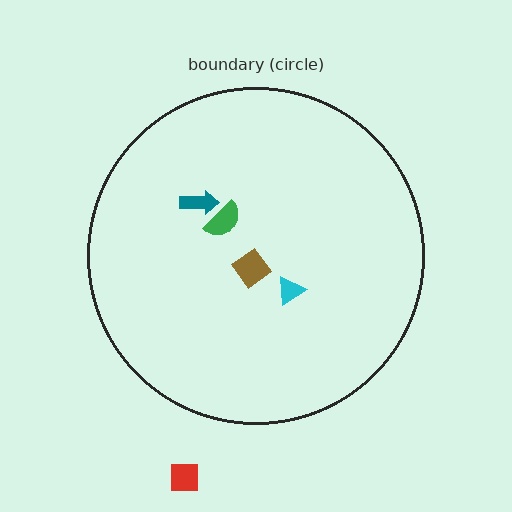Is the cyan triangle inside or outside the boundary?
Inside.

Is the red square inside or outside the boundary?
Outside.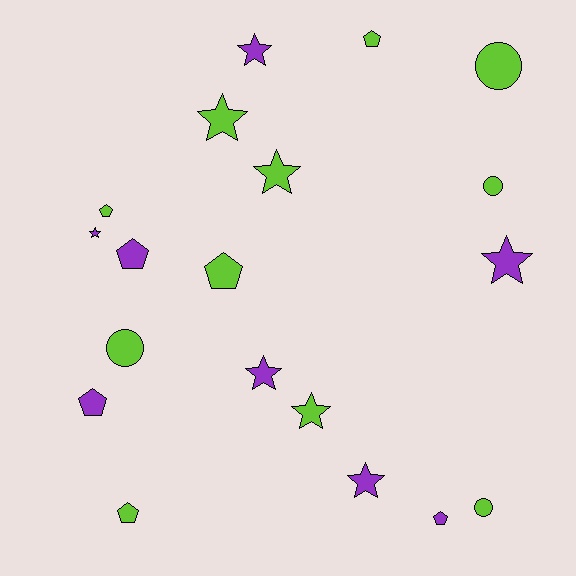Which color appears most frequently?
Lime, with 11 objects.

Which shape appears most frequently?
Star, with 8 objects.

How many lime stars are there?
There are 3 lime stars.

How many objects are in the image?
There are 19 objects.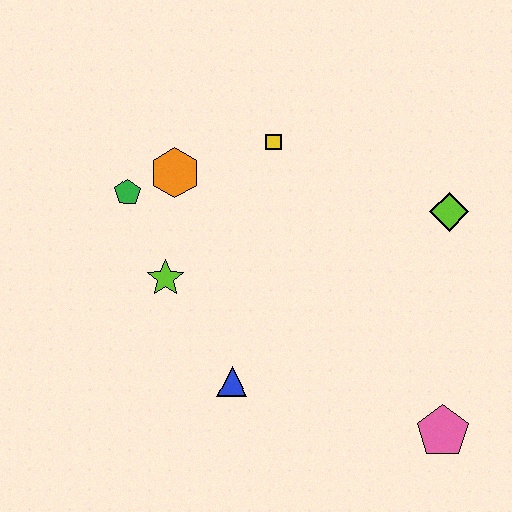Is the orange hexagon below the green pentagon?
No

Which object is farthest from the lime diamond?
The green pentagon is farthest from the lime diamond.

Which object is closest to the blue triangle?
The lime star is closest to the blue triangle.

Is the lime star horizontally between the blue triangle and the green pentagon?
Yes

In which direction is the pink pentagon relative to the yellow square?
The pink pentagon is below the yellow square.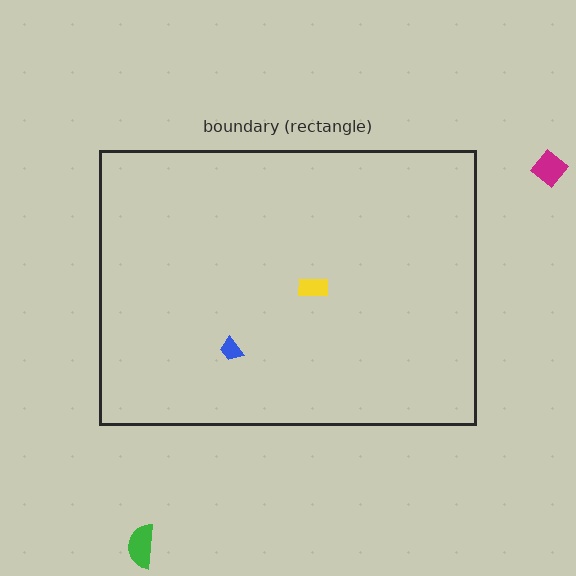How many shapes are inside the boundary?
2 inside, 2 outside.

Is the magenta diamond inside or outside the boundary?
Outside.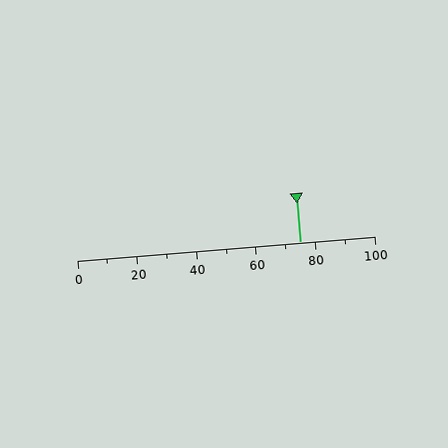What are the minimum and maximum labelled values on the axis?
The axis runs from 0 to 100.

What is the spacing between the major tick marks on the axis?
The major ticks are spaced 20 apart.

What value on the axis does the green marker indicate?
The marker indicates approximately 75.